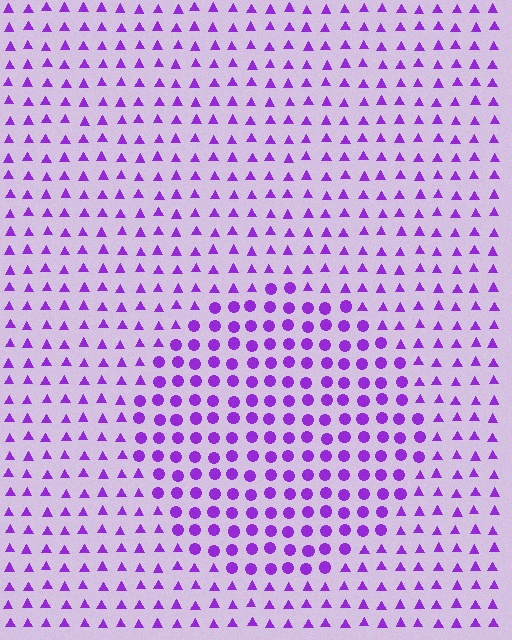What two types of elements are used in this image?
The image uses circles inside the circle region and triangles outside it.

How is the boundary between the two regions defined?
The boundary is defined by a change in element shape: circles inside vs. triangles outside. All elements share the same color and spacing.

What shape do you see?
I see a circle.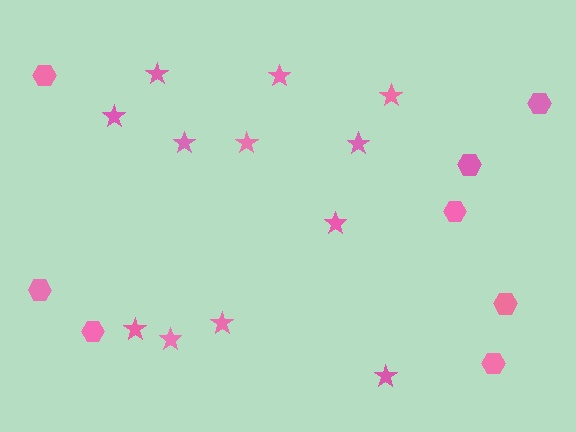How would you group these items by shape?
There are 2 groups: one group of stars (12) and one group of hexagons (8).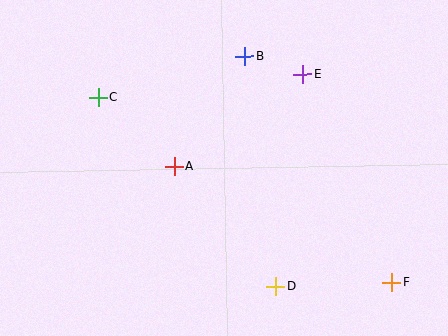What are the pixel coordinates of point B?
Point B is at (245, 57).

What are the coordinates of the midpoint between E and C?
The midpoint between E and C is at (201, 86).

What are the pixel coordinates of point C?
Point C is at (98, 97).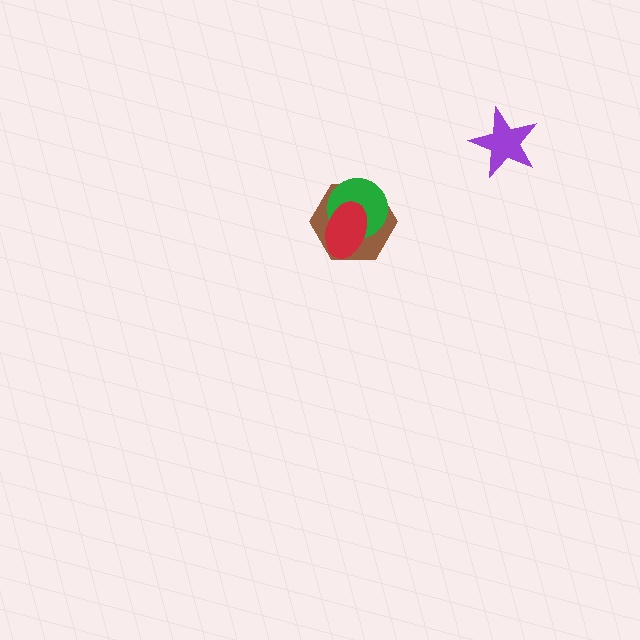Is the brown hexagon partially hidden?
Yes, it is partially covered by another shape.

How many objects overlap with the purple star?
0 objects overlap with the purple star.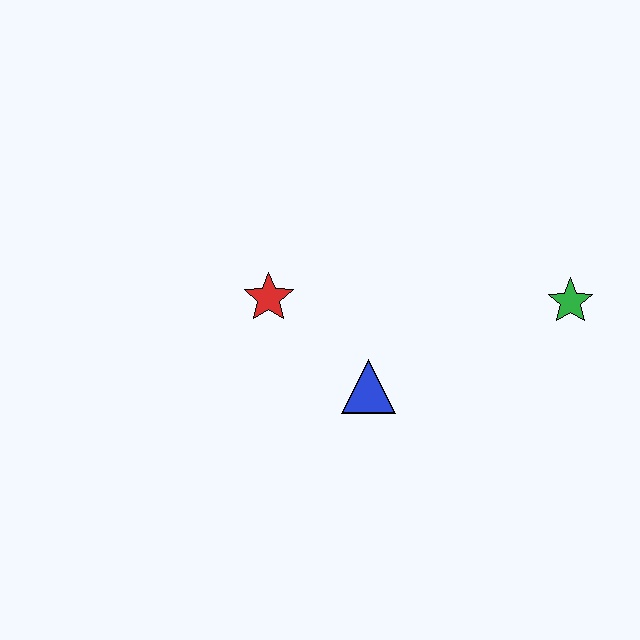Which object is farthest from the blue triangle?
The green star is farthest from the blue triangle.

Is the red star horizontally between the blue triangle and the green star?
No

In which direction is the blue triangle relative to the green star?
The blue triangle is to the left of the green star.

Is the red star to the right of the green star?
No